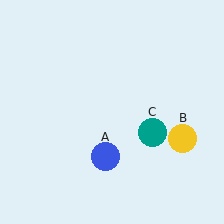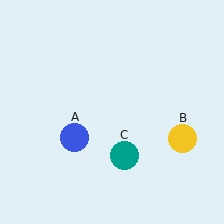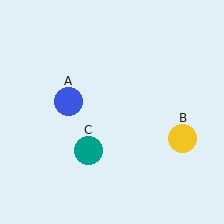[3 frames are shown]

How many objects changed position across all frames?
2 objects changed position: blue circle (object A), teal circle (object C).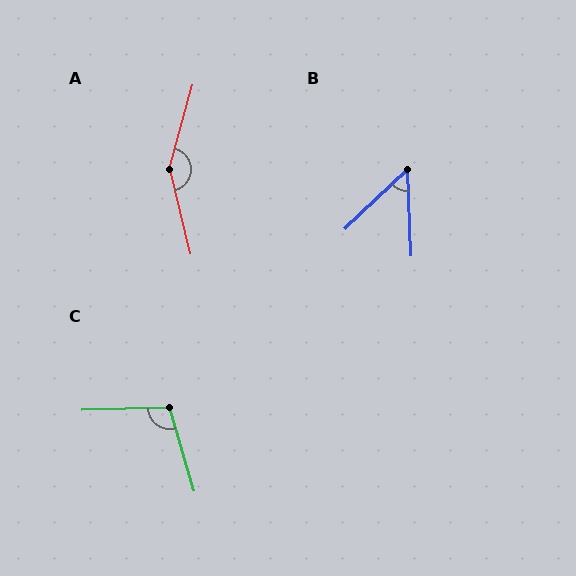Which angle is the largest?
A, at approximately 151 degrees.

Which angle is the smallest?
B, at approximately 49 degrees.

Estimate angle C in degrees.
Approximately 105 degrees.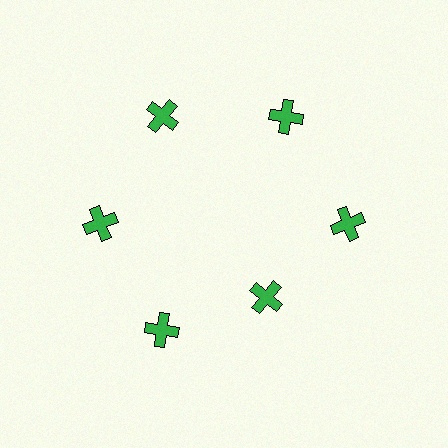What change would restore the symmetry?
The symmetry would be restored by moving it outward, back onto the ring so that all 6 crosses sit at equal angles and equal distance from the center.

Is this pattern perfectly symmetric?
No. The 6 green crosses are arranged in a ring, but one element near the 5 o'clock position is pulled inward toward the center, breaking the 6-fold rotational symmetry.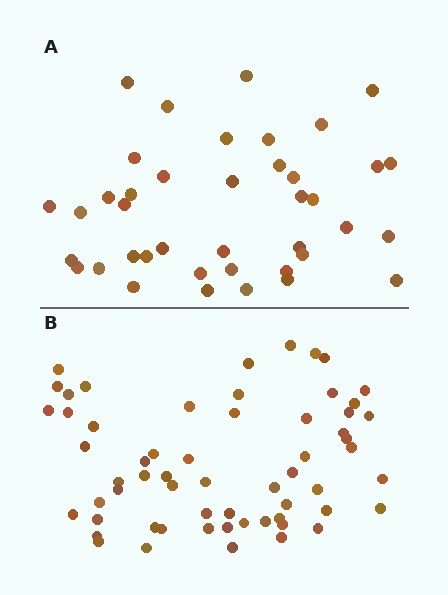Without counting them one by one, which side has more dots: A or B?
Region B (the bottom region) has more dots.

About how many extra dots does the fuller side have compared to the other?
Region B has approximately 20 more dots than region A.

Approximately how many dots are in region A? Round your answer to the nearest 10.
About 40 dots.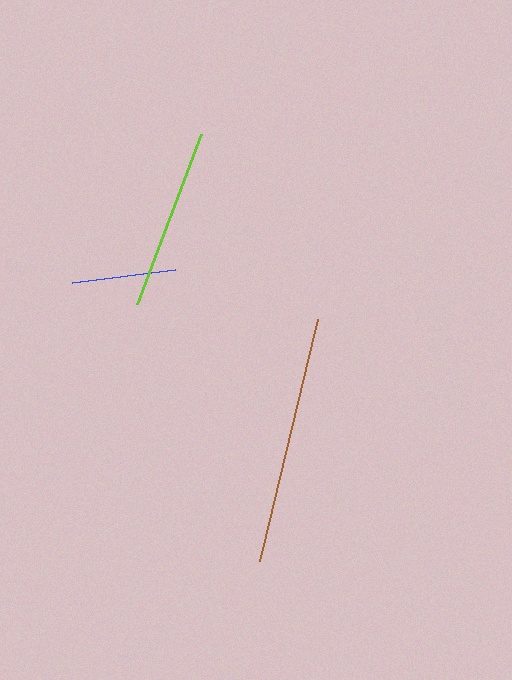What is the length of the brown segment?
The brown segment is approximately 248 pixels long.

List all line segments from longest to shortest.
From longest to shortest: brown, lime, blue.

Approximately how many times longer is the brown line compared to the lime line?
The brown line is approximately 1.4 times the length of the lime line.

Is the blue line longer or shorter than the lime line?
The lime line is longer than the blue line.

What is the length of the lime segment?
The lime segment is approximately 182 pixels long.